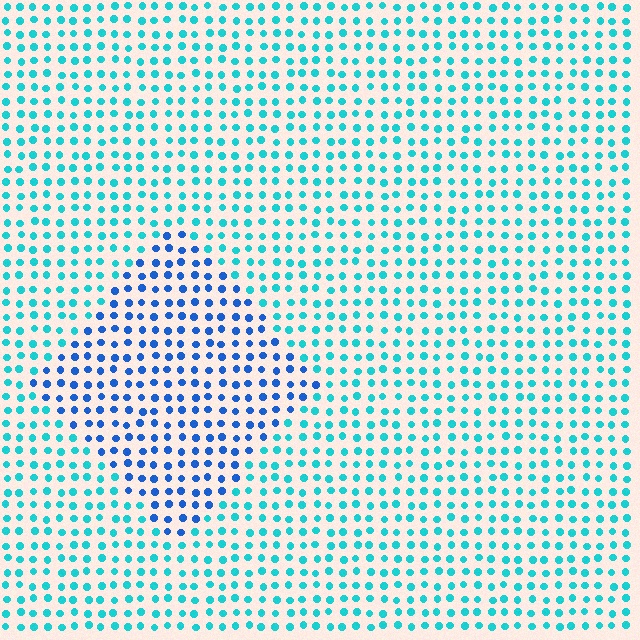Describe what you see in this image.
The image is filled with small cyan elements in a uniform arrangement. A diamond-shaped region is visible where the elements are tinted to a slightly different hue, forming a subtle color boundary.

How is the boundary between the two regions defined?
The boundary is defined purely by a slight shift in hue (about 37 degrees). Spacing, size, and orientation are identical on both sides.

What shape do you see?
I see a diamond.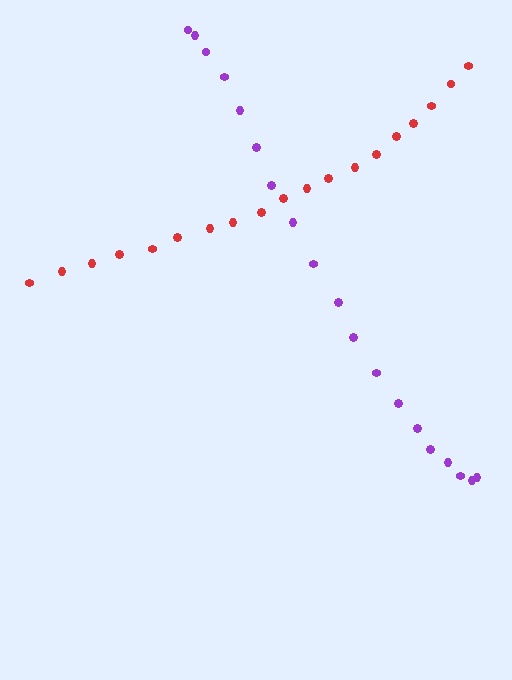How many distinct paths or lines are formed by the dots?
There are 2 distinct paths.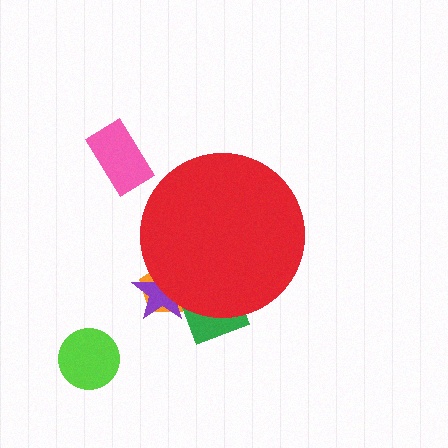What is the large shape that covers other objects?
A red circle.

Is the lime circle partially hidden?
No, the lime circle is fully visible.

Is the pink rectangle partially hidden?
No, the pink rectangle is fully visible.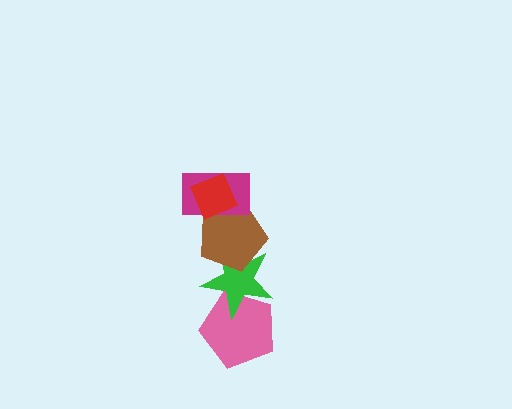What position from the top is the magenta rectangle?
The magenta rectangle is 2nd from the top.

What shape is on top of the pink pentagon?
The green star is on top of the pink pentagon.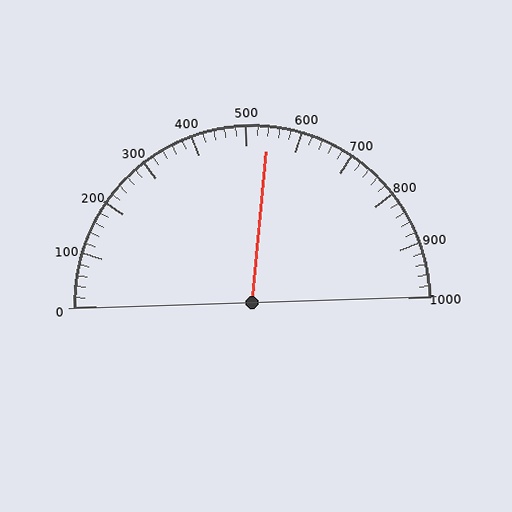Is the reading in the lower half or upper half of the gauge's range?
The reading is in the upper half of the range (0 to 1000).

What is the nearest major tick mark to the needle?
The nearest major tick mark is 500.